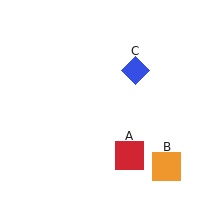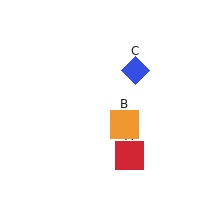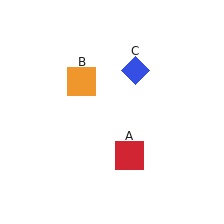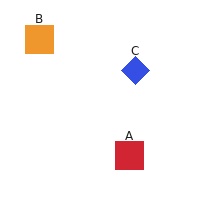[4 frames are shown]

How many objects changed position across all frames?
1 object changed position: orange square (object B).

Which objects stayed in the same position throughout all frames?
Red square (object A) and blue diamond (object C) remained stationary.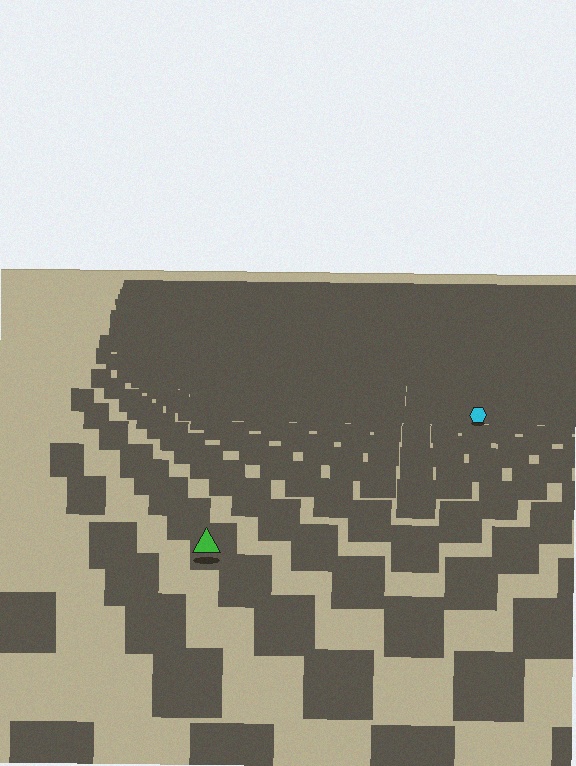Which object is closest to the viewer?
The green triangle is closest. The texture marks near it are larger and more spread out.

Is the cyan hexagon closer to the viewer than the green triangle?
No. The green triangle is closer — you can tell from the texture gradient: the ground texture is coarser near it.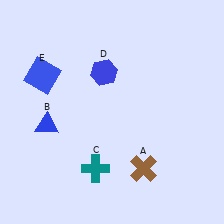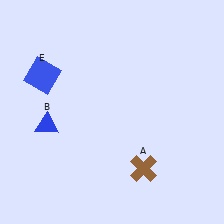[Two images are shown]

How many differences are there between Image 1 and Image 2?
There are 2 differences between the two images.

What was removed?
The blue hexagon (D), the teal cross (C) were removed in Image 2.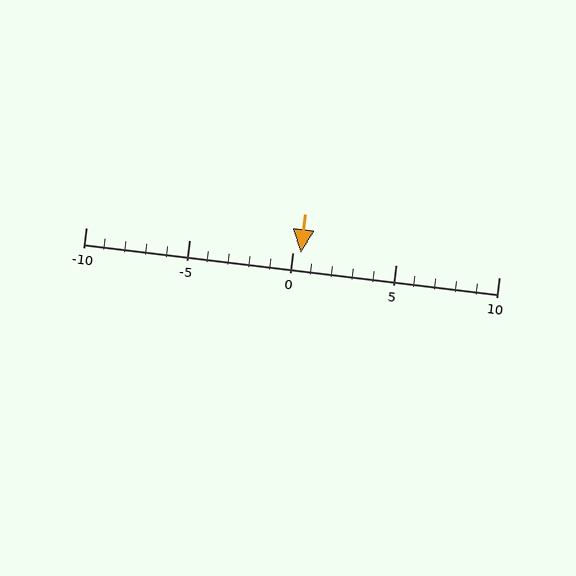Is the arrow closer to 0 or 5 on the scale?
The arrow is closer to 0.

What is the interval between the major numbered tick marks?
The major tick marks are spaced 5 units apart.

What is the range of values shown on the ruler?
The ruler shows values from -10 to 10.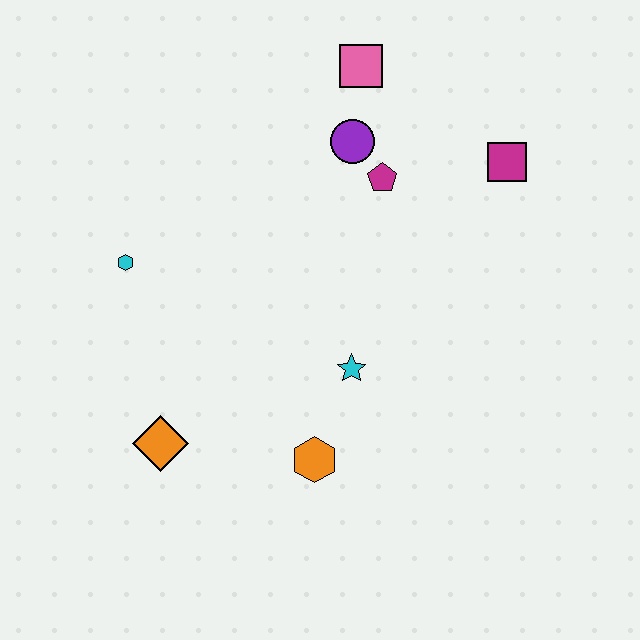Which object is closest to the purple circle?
The magenta pentagon is closest to the purple circle.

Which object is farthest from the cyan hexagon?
The magenta square is farthest from the cyan hexagon.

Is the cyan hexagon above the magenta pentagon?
No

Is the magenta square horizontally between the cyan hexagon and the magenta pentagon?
No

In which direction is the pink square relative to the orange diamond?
The pink square is above the orange diamond.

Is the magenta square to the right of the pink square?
Yes